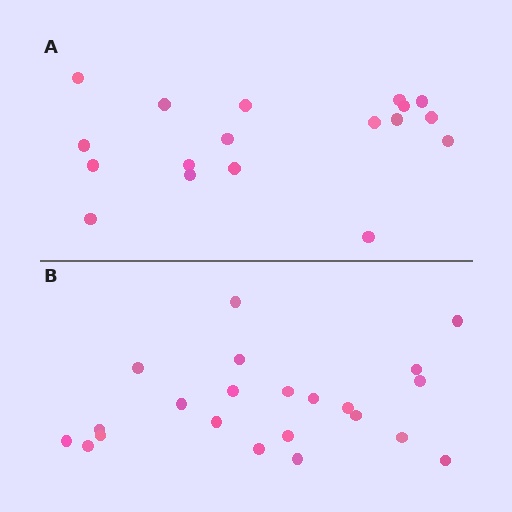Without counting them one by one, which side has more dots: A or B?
Region B (the bottom region) has more dots.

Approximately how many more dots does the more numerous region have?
Region B has about 4 more dots than region A.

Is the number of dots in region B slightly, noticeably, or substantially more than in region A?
Region B has only slightly more — the two regions are fairly close. The ratio is roughly 1.2 to 1.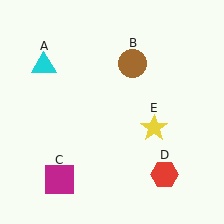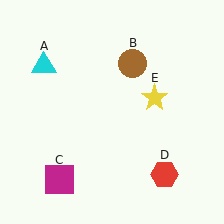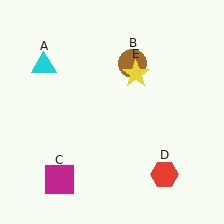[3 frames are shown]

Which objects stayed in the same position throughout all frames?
Cyan triangle (object A) and brown circle (object B) and magenta square (object C) and red hexagon (object D) remained stationary.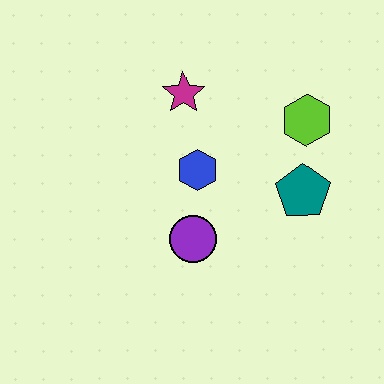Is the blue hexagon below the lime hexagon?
Yes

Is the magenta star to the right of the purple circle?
No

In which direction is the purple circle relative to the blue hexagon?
The purple circle is below the blue hexagon.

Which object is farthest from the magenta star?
The teal pentagon is farthest from the magenta star.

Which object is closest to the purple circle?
The blue hexagon is closest to the purple circle.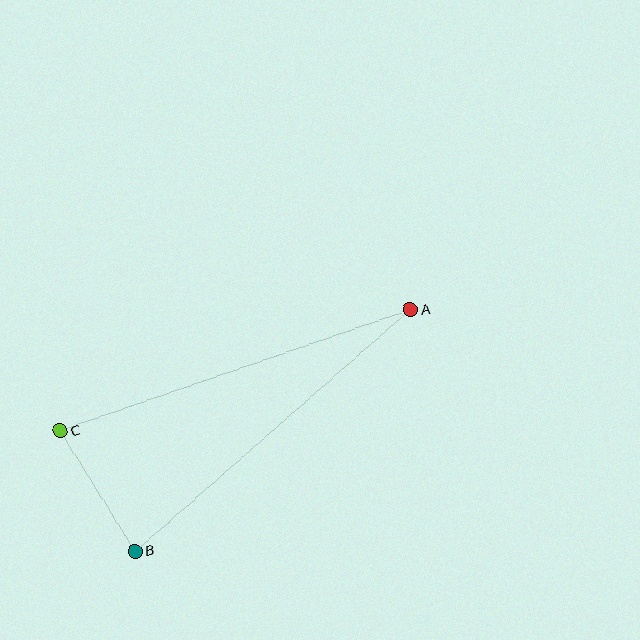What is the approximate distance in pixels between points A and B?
The distance between A and B is approximately 366 pixels.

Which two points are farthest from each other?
Points A and C are farthest from each other.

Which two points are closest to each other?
Points B and C are closest to each other.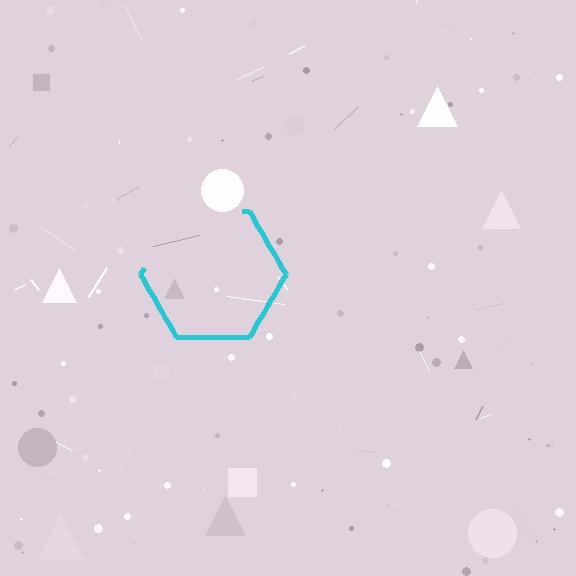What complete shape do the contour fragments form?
The contour fragments form a hexagon.